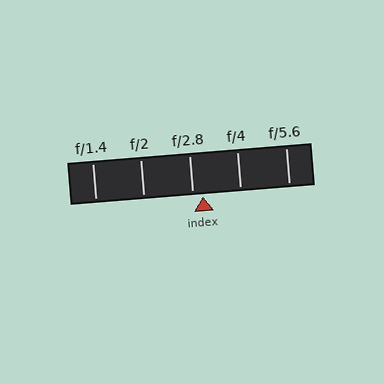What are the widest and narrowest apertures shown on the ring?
The widest aperture shown is f/1.4 and the narrowest is f/5.6.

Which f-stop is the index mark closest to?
The index mark is closest to f/2.8.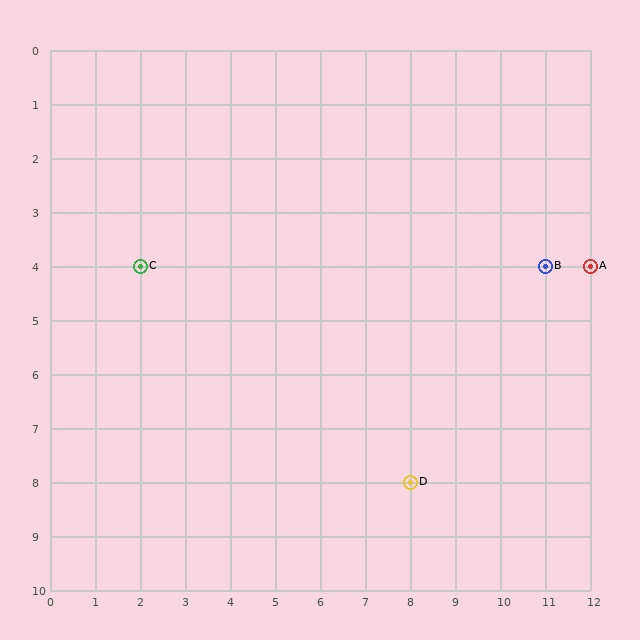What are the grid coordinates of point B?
Point B is at grid coordinates (11, 4).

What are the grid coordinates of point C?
Point C is at grid coordinates (2, 4).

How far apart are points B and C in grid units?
Points B and C are 9 columns apart.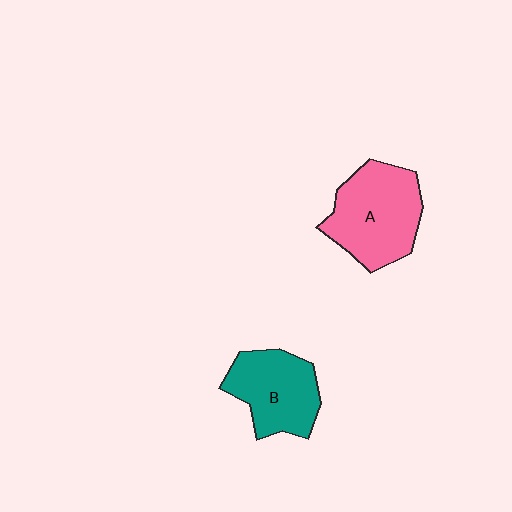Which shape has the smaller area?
Shape B (teal).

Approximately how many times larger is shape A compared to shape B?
Approximately 1.2 times.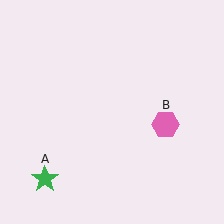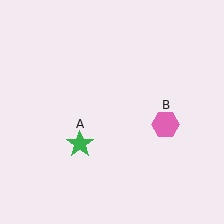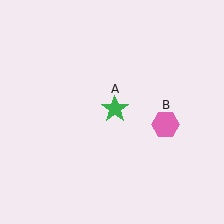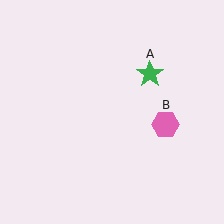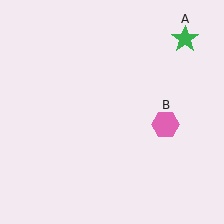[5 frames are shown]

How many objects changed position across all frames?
1 object changed position: green star (object A).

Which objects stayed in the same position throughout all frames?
Pink hexagon (object B) remained stationary.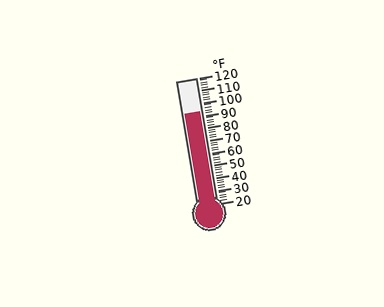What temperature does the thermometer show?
The thermometer shows approximately 94°F.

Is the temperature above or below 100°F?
The temperature is below 100°F.